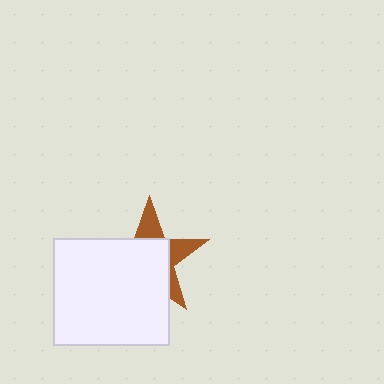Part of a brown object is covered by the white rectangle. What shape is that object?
It is a star.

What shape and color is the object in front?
The object in front is a white rectangle.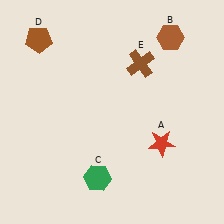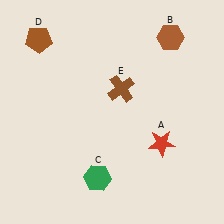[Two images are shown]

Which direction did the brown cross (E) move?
The brown cross (E) moved down.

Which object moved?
The brown cross (E) moved down.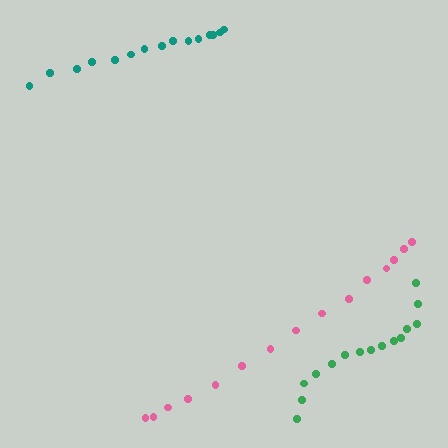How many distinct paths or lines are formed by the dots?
There are 3 distinct paths.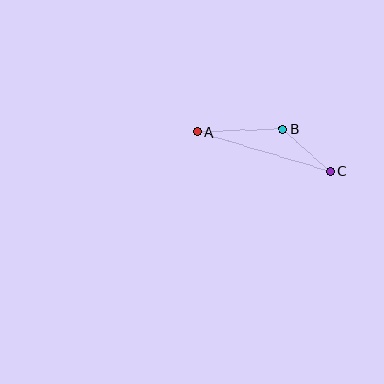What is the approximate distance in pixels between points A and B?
The distance between A and B is approximately 86 pixels.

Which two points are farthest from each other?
Points A and C are farthest from each other.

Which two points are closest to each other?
Points B and C are closest to each other.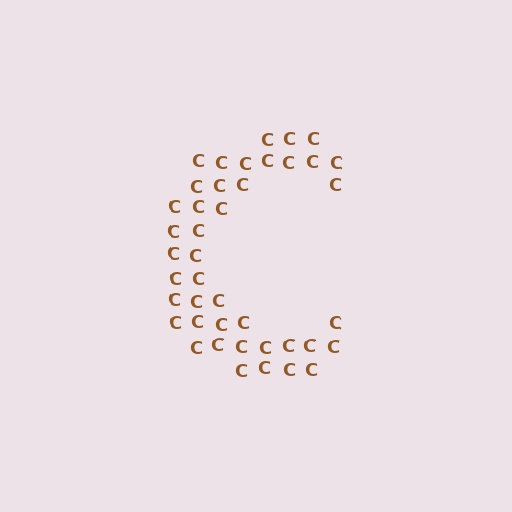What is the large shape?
The large shape is the letter C.